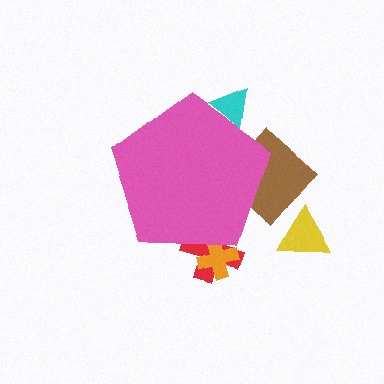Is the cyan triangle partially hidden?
Yes, the cyan triangle is partially hidden behind the pink pentagon.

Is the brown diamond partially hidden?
Yes, the brown diamond is partially hidden behind the pink pentagon.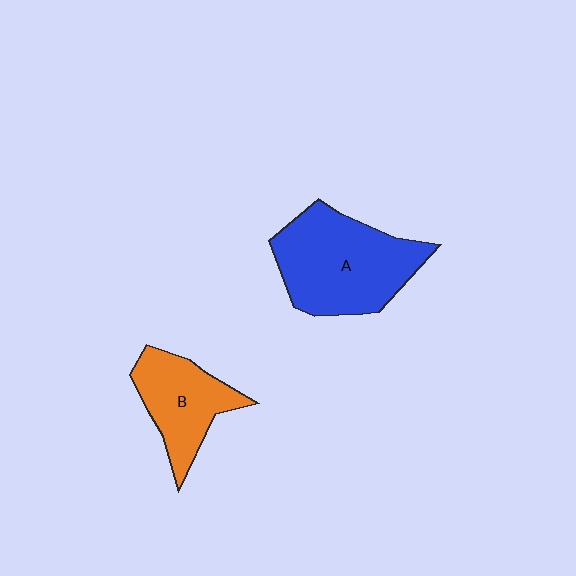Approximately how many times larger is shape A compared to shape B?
Approximately 1.6 times.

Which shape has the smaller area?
Shape B (orange).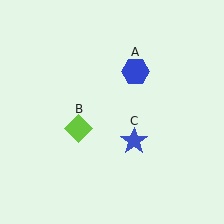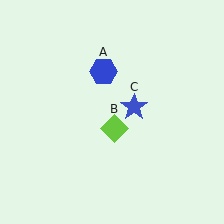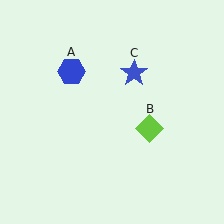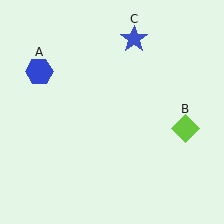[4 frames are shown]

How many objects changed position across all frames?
3 objects changed position: blue hexagon (object A), lime diamond (object B), blue star (object C).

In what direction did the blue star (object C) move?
The blue star (object C) moved up.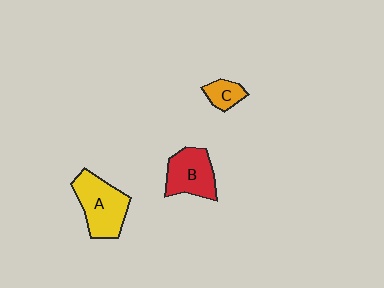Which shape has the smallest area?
Shape C (orange).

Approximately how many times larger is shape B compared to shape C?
Approximately 2.3 times.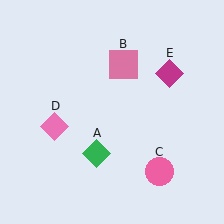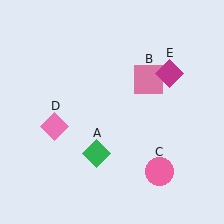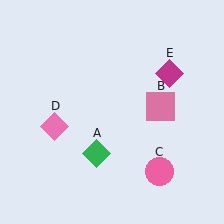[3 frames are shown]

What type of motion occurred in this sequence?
The pink square (object B) rotated clockwise around the center of the scene.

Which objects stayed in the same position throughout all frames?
Green diamond (object A) and pink circle (object C) and pink diamond (object D) and magenta diamond (object E) remained stationary.